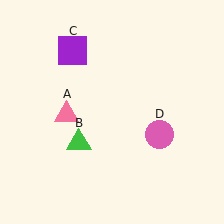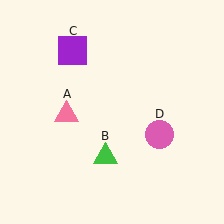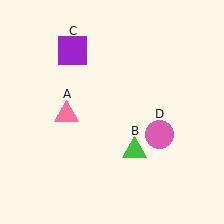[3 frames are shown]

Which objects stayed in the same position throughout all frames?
Pink triangle (object A) and purple square (object C) and pink circle (object D) remained stationary.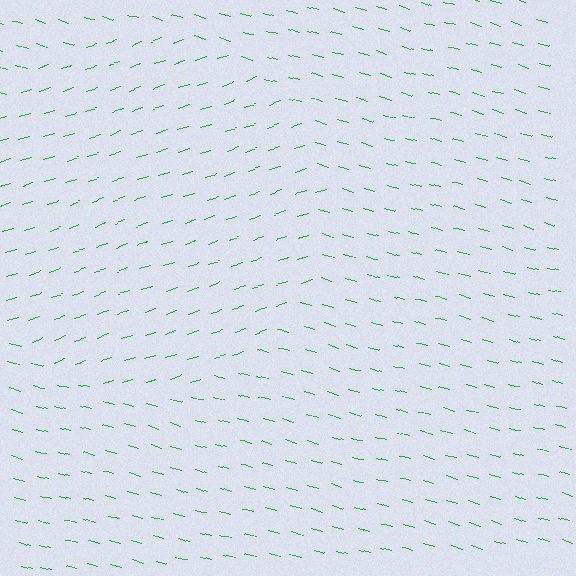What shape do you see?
I see a circle.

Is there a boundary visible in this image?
Yes, there is a texture boundary formed by a change in line orientation.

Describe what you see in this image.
The image is filled with small green line segments. A circle region in the image has lines oriented differently from the surrounding lines, creating a visible texture boundary.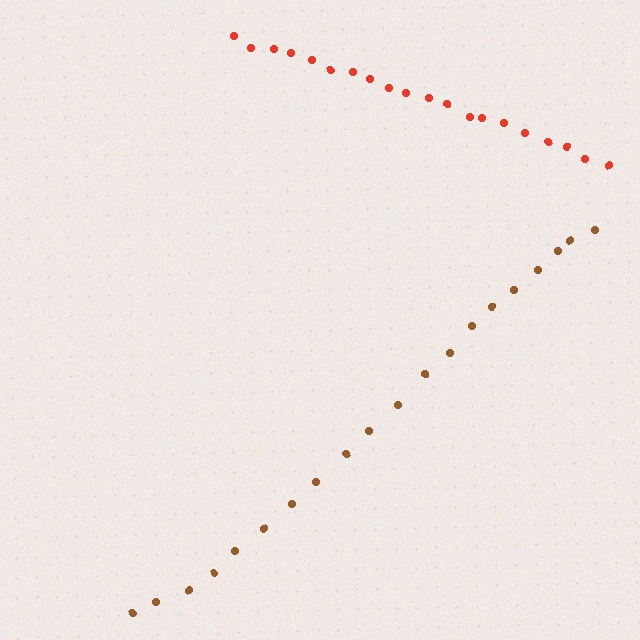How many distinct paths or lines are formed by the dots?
There are 2 distinct paths.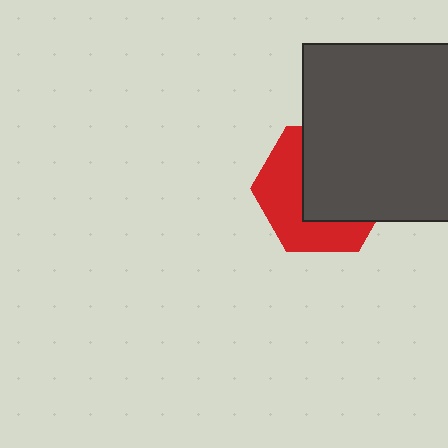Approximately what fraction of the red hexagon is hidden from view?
Roughly 55% of the red hexagon is hidden behind the dark gray rectangle.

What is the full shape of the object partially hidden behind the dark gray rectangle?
The partially hidden object is a red hexagon.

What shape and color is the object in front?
The object in front is a dark gray rectangle.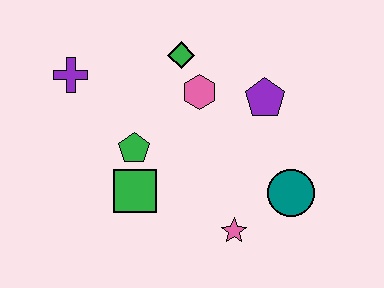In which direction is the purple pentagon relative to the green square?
The purple pentagon is to the right of the green square.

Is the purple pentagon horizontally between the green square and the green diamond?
No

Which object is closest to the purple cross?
The green pentagon is closest to the purple cross.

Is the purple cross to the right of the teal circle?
No